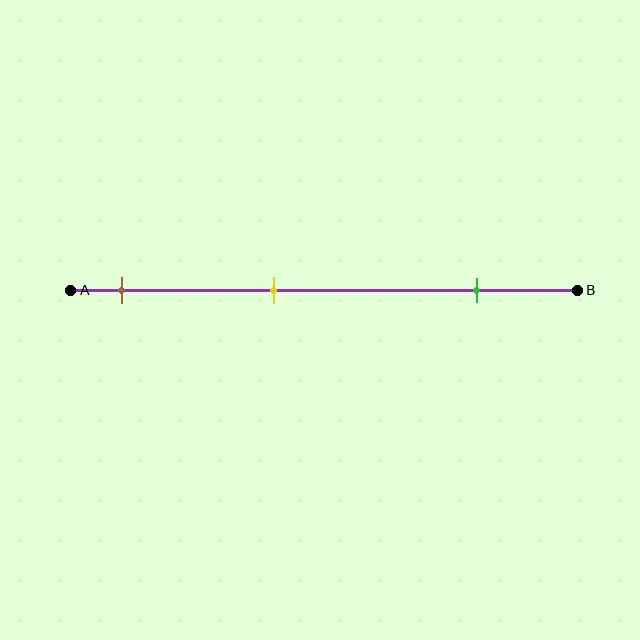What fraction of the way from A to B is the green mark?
The green mark is approximately 80% (0.8) of the way from A to B.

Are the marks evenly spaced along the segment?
Yes, the marks are approximately evenly spaced.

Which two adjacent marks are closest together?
The brown and yellow marks are the closest adjacent pair.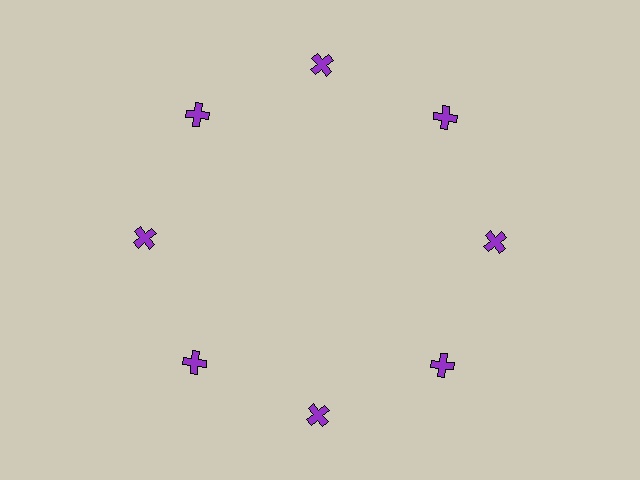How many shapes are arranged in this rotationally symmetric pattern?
There are 8 shapes, arranged in 8 groups of 1.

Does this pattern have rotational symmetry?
Yes, this pattern has 8-fold rotational symmetry. It looks the same after rotating 45 degrees around the center.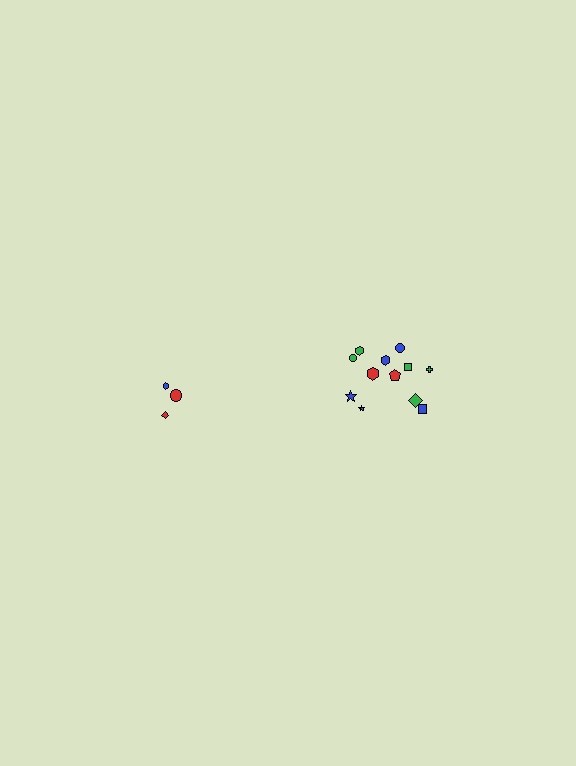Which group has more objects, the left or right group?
The right group.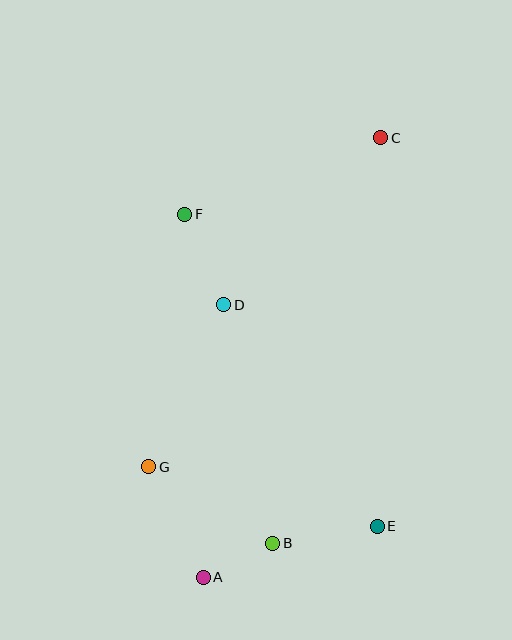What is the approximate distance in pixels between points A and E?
The distance between A and E is approximately 181 pixels.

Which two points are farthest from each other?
Points A and C are farthest from each other.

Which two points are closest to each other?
Points A and B are closest to each other.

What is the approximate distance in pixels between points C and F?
The distance between C and F is approximately 210 pixels.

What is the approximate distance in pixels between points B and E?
The distance between B and E is approximately 106 pixels.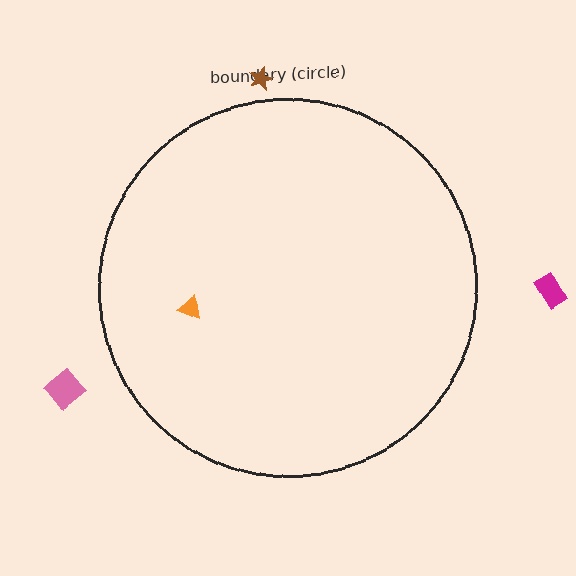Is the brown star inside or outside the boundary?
Outside.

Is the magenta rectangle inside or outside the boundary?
Outside.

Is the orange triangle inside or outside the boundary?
Inside.